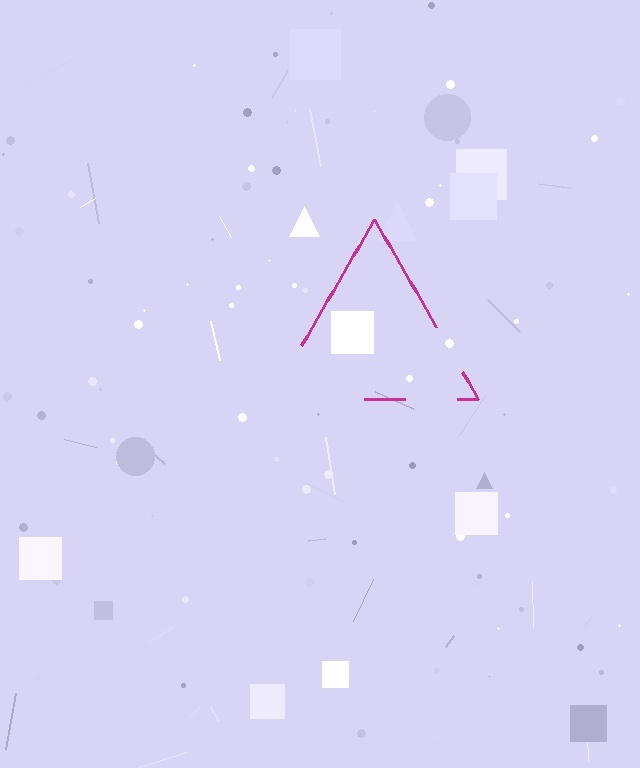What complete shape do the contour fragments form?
The contour fragments form a triangle.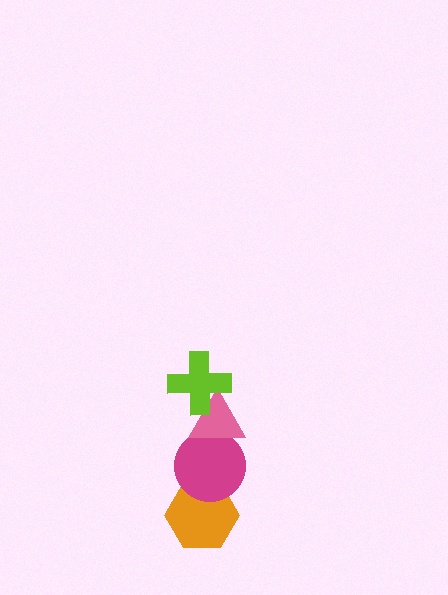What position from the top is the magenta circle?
The magenta circle is 3rd from the top.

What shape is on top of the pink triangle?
The lime cross is on top of the pink triangle.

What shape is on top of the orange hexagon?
The magenta circle is on top of the orange hexagon.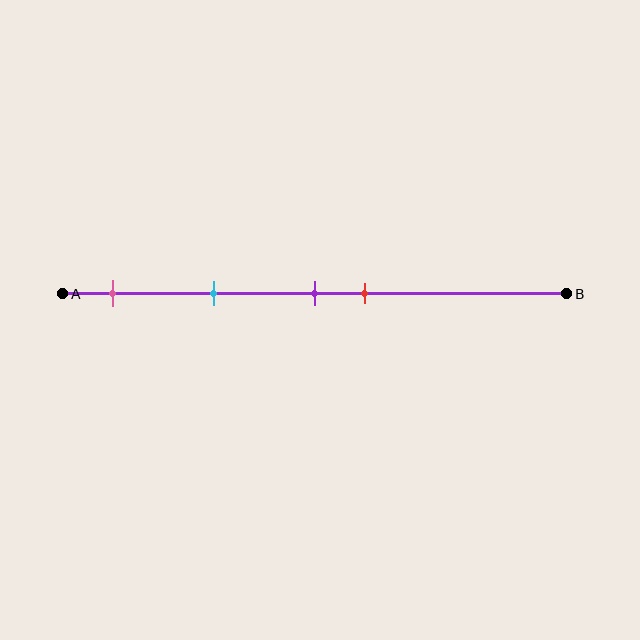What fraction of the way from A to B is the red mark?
The red mark is approximately 60% (0.6) of the way from A to B.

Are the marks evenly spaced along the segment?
No, the marks are not evenly spaced.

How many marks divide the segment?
There are 4 marks dividing the segment.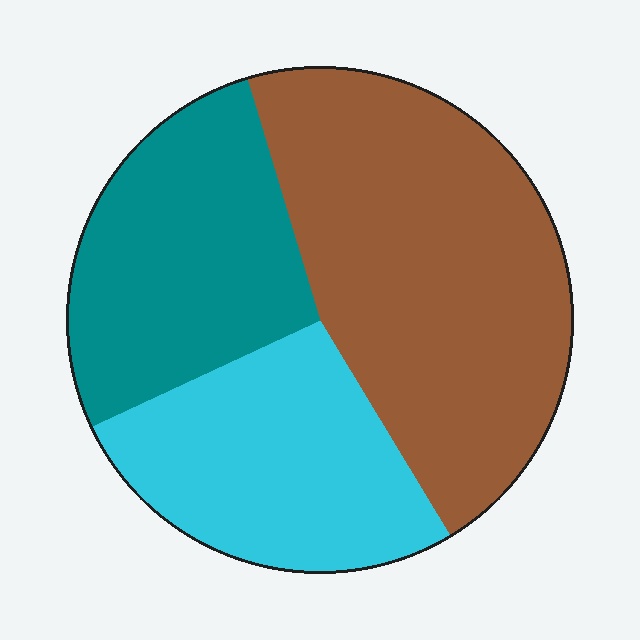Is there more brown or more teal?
Brown.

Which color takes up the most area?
Brown, at roughly 45%.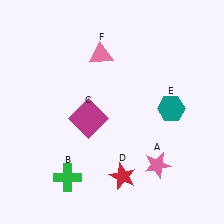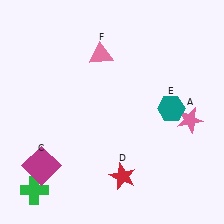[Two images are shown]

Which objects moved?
The objects that moved are: the pink star (A), the green cross (B), the magenta square (C).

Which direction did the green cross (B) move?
The green cross (B) moved left.